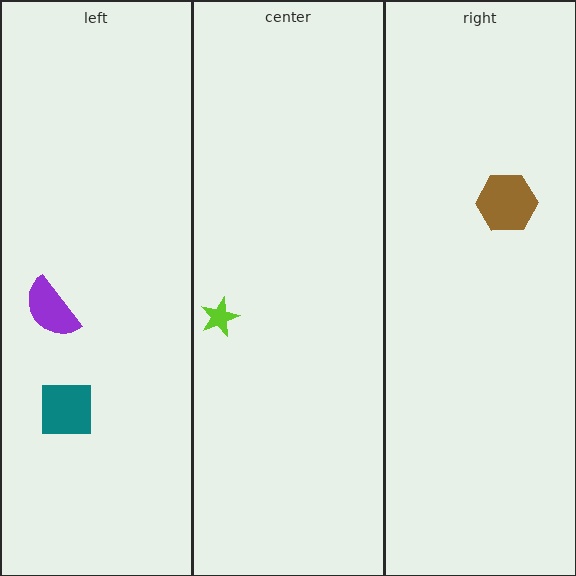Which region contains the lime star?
The center region.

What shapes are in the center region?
The lime star.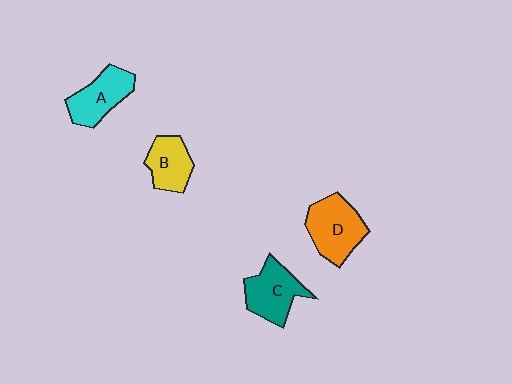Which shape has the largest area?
Shape D (orange).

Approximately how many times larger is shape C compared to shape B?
Approximately 1.2 times.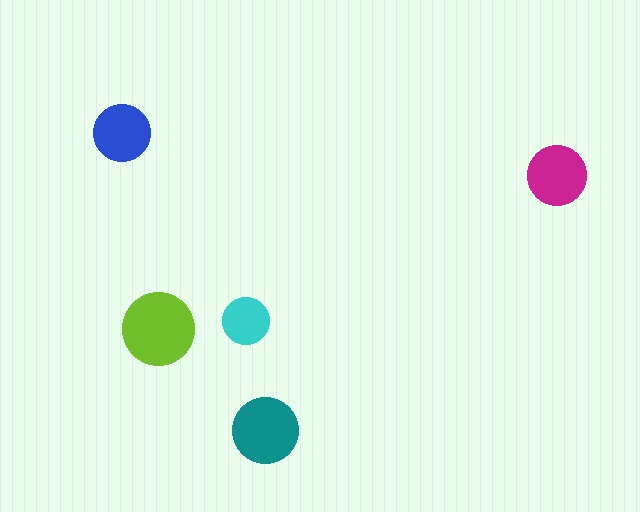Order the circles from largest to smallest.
the lime one, the teal one, the magenta one, the blue one, the cyan one.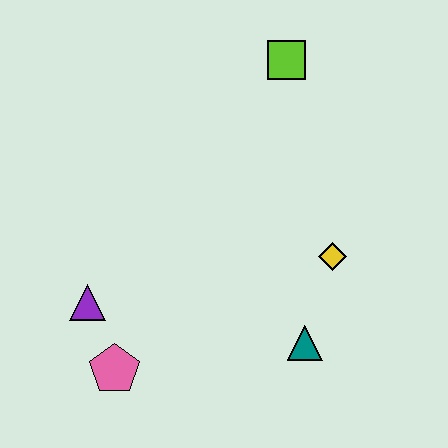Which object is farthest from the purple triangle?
The lime square is farthest from the purple triangle.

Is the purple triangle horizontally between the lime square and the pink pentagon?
No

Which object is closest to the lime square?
The yellow diamond is closest to the lime square.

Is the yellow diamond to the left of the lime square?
No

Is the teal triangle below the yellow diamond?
Yes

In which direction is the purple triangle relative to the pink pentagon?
The purple triangle is above the pink pentagon.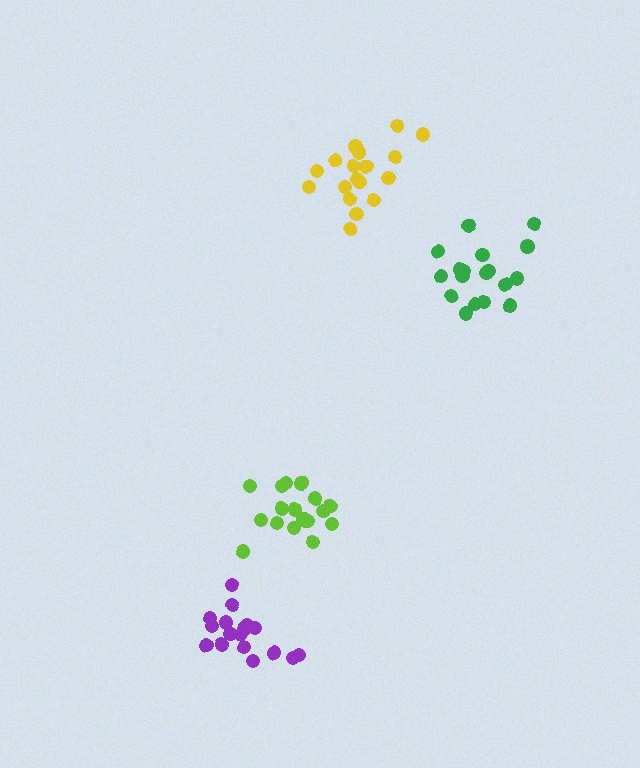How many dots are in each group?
Group 1: 18 dots, Group 2: 17 dots, Group 3: 18 dots, Group 4: 17 dots (70 total).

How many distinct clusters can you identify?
There are 4 distinct clusters.